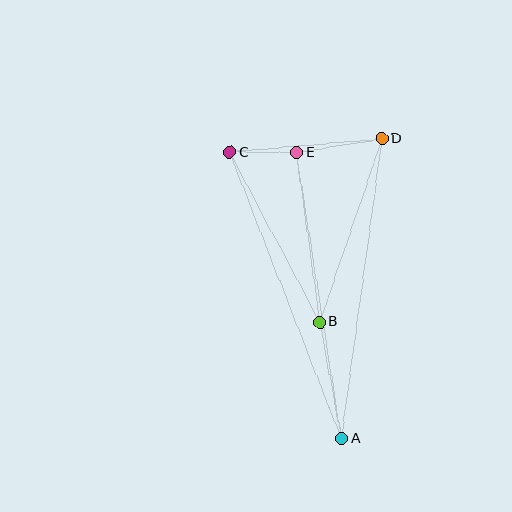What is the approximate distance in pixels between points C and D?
The distance between C and D is approximately 153 pixels.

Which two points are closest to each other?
Points C and E are closest to each other.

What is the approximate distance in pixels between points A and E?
The distance between A and E is approximately 289 pixels.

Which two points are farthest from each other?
Points A and C are farthest from each other.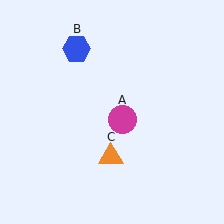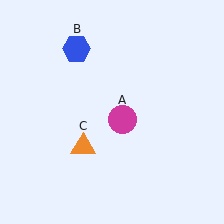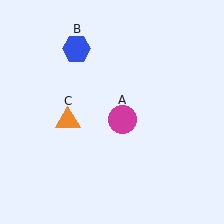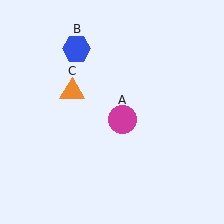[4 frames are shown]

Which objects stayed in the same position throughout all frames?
Magenta circle (object A) and blue hexagon (object B) remained stationary.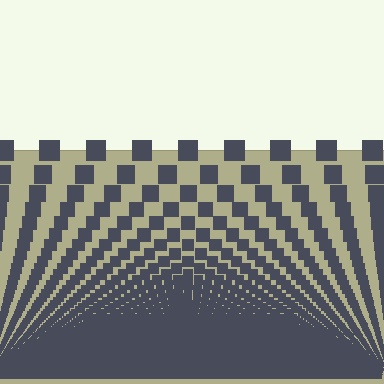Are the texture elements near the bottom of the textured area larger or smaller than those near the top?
Smaller. The gradient is inverted — elements near the bottom are smaller and denser.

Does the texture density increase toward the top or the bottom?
Density increases toward the bottom.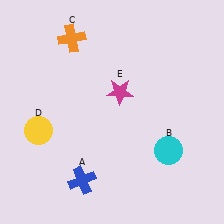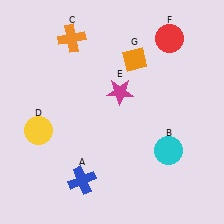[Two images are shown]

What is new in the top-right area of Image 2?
A red circle (F) was added in the top-right area of Image 2.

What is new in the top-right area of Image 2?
An orange diamond (G) was added in the top-right area of Image 2.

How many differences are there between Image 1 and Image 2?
There are 2 differences between the two images.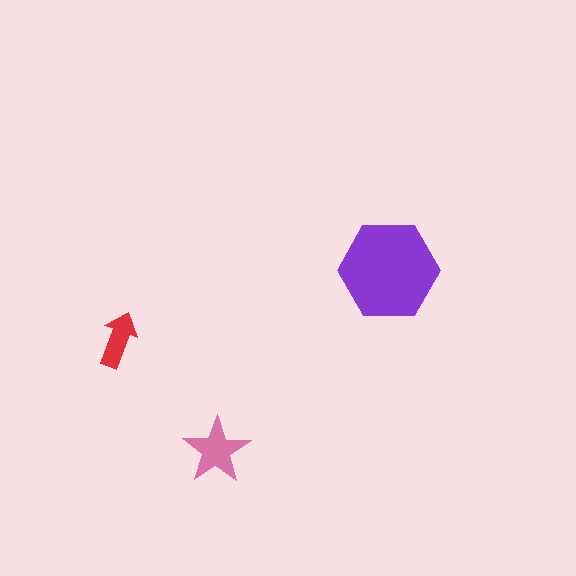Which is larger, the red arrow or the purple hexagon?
The purple hexagon.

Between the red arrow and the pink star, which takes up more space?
The pink star.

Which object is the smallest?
The red arrow.